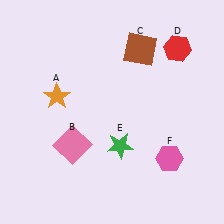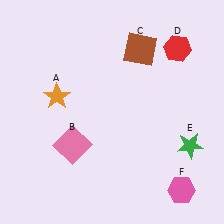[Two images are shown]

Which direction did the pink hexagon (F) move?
The pink hexagon (F) moved down.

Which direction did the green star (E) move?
The green star (E) moved right.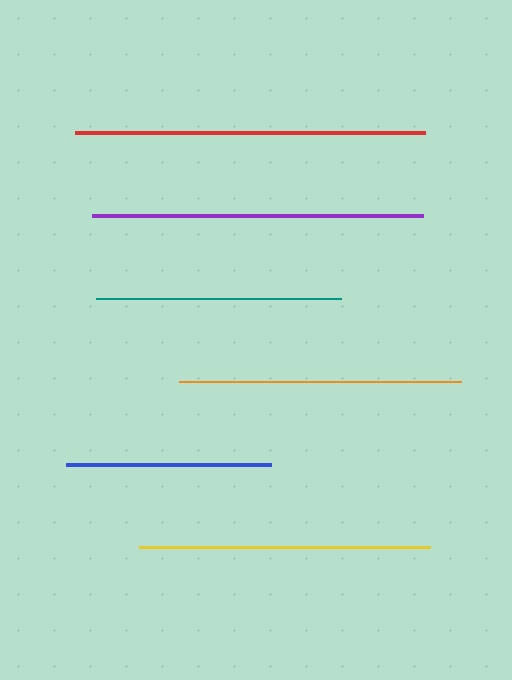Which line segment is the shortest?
The blue line is the shortest at approximately 205 pixels.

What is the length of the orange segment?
The orange segment is approximately 282 pixels long.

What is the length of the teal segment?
The teal segment is approximately 244 pixels long.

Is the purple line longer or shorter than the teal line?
The purple line is longer than the teal line.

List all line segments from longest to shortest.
From longest to shortest: red, purple, yellow, orange, teal, blue.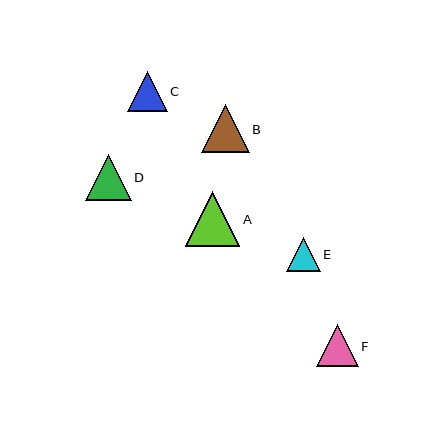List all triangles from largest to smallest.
From largest to smallest: A, B, D, F, C, E.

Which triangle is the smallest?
Triangle E is the smallest with a size of approximately 34 pixels.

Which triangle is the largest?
Triangle A is the largest with a size of approximately 55 pixels.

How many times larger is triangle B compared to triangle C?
Triangle B is approximately 1.2 times the size of triangle C.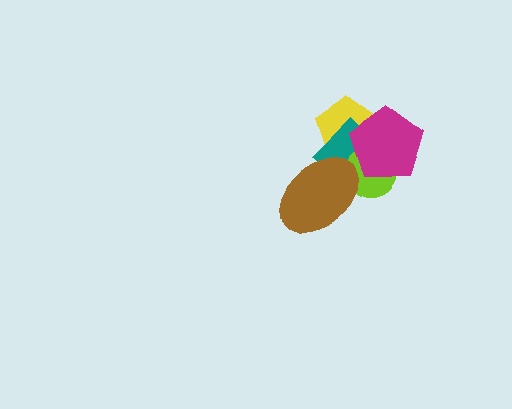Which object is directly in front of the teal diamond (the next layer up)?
The lime circle is directly in front of the teal diamond.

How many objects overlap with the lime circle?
4 objects overlap with the lime circle.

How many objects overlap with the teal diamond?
4 objects overlap with the teal diamond.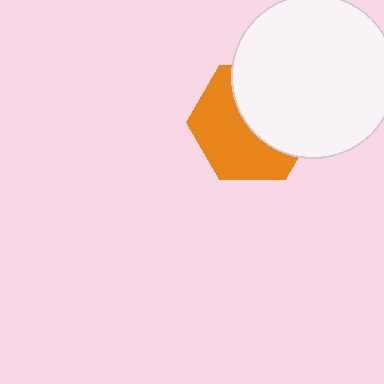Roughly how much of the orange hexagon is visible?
About half of it is visible (roughly 52%).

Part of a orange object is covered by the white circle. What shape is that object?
It is a hexagon.